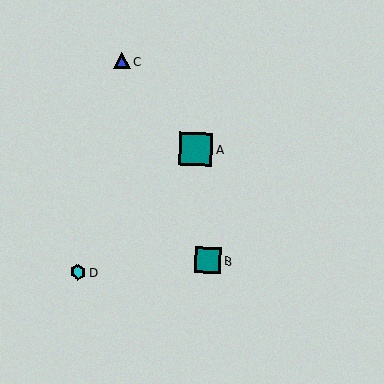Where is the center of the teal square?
The center of the teal square is at (208, 260).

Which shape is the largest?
The teal square (labeled A) is the largest.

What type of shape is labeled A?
Shape A is a teal square.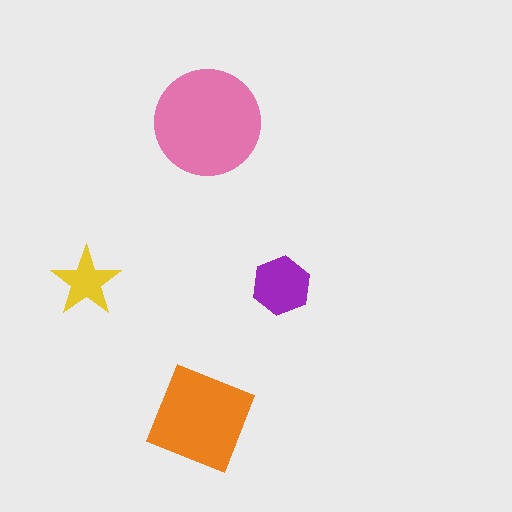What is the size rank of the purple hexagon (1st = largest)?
3rd.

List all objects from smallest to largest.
The yellow star, the purple hexagon, the orange square, the pink circle.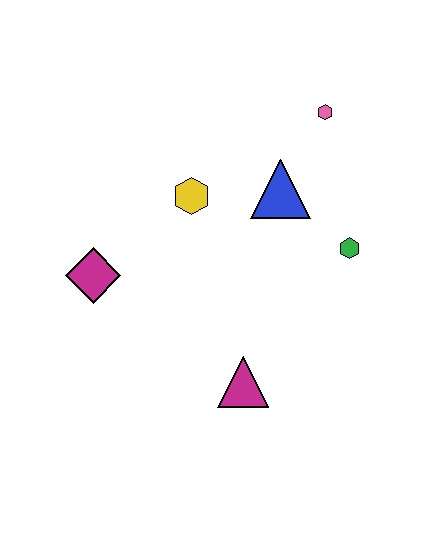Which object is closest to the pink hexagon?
The blue triangle is closest to the pink hexagon.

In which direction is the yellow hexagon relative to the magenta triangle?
The yellow hexagon is above the magenta triangle.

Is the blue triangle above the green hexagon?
Yes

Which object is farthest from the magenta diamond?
The pink hexagon is farthest from the magenta diamond.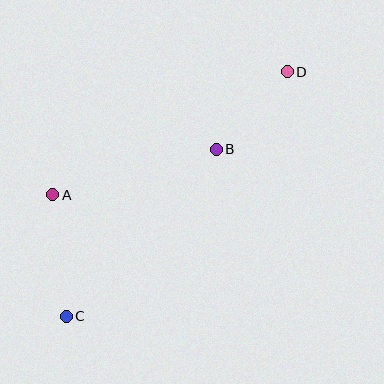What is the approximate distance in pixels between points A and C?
The distance between A and C is approximately 122 pixels.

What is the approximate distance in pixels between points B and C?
The distance between B and C is approximately 224 pixels.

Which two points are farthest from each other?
Points C and D are farthest from each other.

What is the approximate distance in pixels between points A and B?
The distance between A and B is approximately 170 pixels.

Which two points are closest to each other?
Points B and D are closest to each other.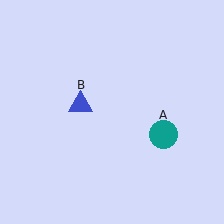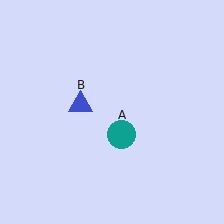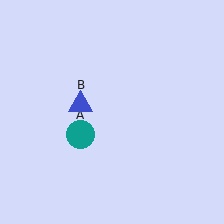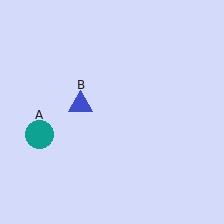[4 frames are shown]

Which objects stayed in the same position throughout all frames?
Blue triangle (object B) remained stationary.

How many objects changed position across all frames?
1 object changed position: teal circle (object A).